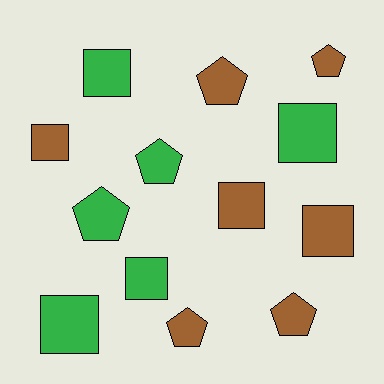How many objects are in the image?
There are 13 objects.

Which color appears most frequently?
Brown, with 7 objects.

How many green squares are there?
There are 4 green squares.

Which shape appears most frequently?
Square, with 7 objects.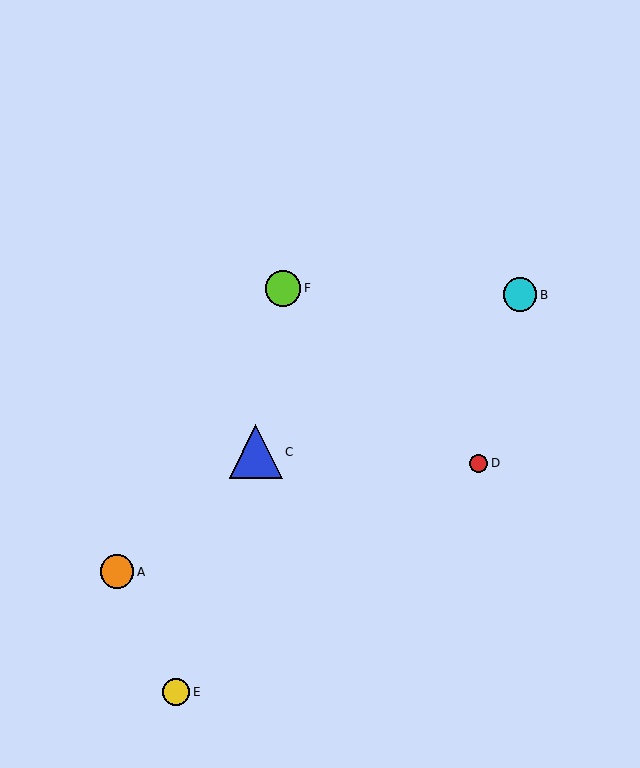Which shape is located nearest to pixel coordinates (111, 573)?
The orange circle (labeled A) at (117, 572) is nearest to that location.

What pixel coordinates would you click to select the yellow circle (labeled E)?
Click at (176, 692) to select the yellow circle E.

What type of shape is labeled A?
Shape A is an orange circle.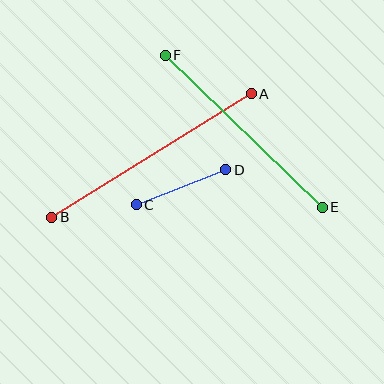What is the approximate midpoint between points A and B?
The midpoint is at approximately (152, 156) pixels.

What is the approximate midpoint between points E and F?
The midpoint is at approximately (244, 131) pixels.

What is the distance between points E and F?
The distance is approximately 218 pixels.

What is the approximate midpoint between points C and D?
The midpoint is at approximately (181, 187) pixels.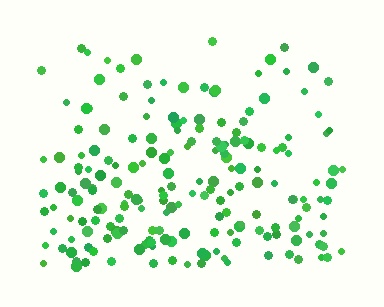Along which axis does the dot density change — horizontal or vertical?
Vertical.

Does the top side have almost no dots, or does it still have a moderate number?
Still a moderate number, just noticeably fewer than the bottom.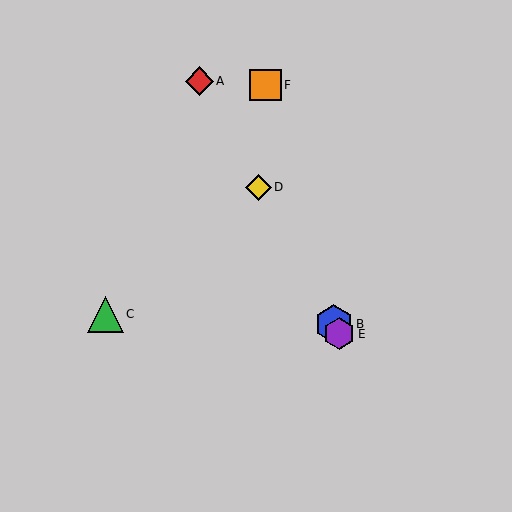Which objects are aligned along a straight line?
Objects A, B, D, E are aligned along a straight line.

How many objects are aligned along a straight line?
4 objects (A, B, D, E) are aligned along a straight line.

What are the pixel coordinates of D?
Object D is at (258, 187).